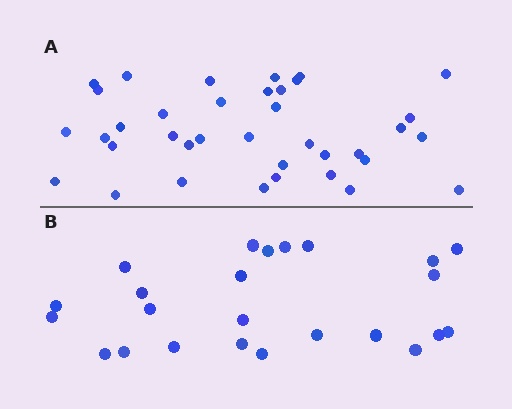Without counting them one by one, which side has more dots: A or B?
Region A (the top region) has more dots.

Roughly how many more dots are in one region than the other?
Region A has approximately 15 more dots than region B.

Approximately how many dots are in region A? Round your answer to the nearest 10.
About 40 dots. (The exact count is 37, which rounds to 40.)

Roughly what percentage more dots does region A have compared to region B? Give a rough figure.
About 55% more.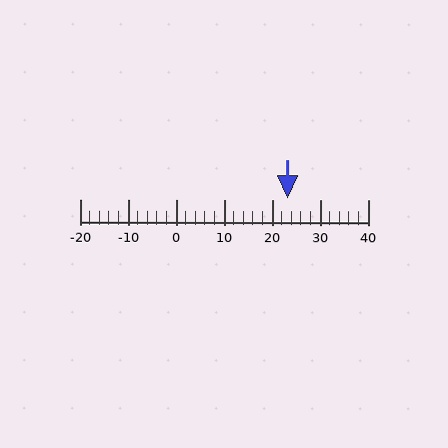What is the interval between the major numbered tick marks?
The major tick marks are spaced 10 units apart.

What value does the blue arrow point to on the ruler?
The blue arrow points to approximately 23.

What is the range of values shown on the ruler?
The ruler shows values from -20 to 40.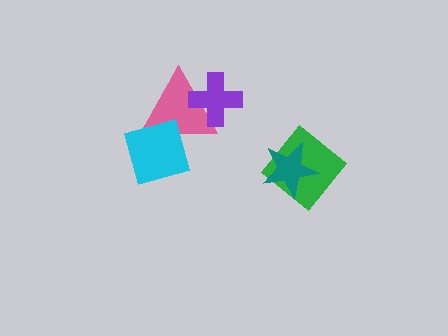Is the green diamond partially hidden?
Yes, it is partially covered by another shape.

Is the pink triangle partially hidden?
Yes, it is partially covered by another shape.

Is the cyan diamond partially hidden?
No, no other shape covers it.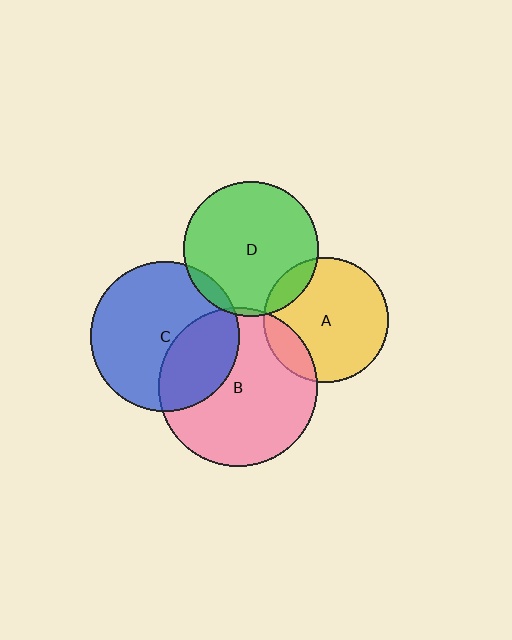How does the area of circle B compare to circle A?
Approximately 1.6 times.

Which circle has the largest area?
Circle B (pink).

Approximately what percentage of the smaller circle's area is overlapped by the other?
Approximately 10%.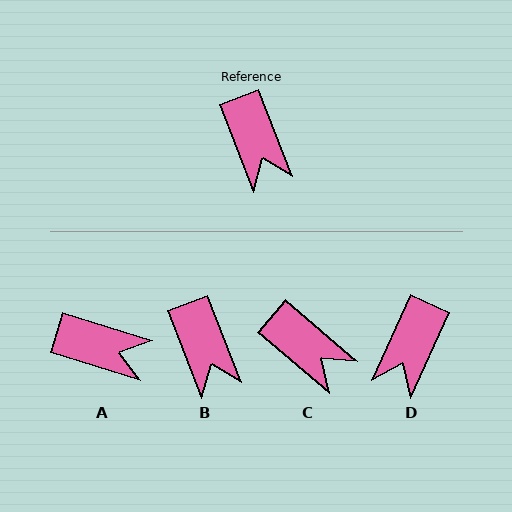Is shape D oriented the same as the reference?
No, it is off by about 46 degrees.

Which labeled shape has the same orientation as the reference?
B.